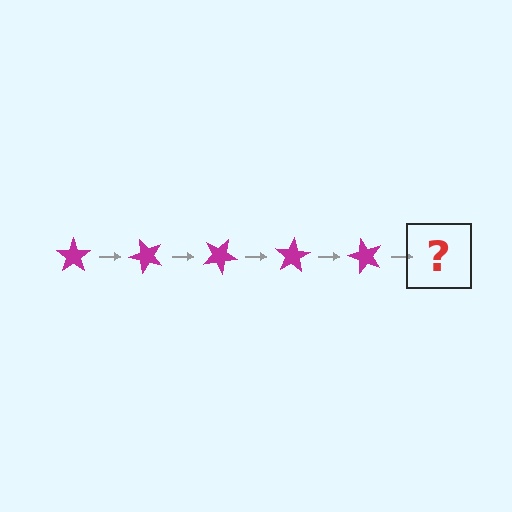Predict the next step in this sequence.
The next step is a magenta star rotated 250 degrees.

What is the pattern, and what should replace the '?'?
The pattern is that the star rotates 50 degrees each step. The '?' should be a magenta star rotated 250 degrees.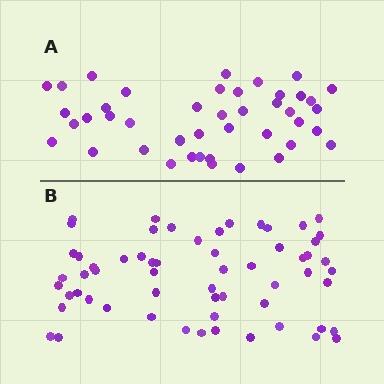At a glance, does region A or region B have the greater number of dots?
Region B (the bottom region) has more dots.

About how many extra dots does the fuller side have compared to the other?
Region B has approximately 15 more dots than region A.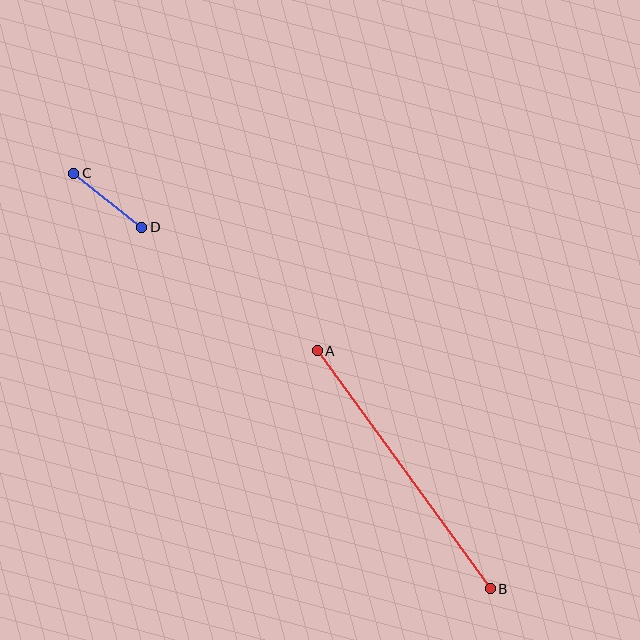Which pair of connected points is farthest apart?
Points A and B are farthest apart.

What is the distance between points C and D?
The distance is approximately 87 pixels.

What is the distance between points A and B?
The distance is approximately 294 pixels.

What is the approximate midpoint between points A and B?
The midpoint is at approximately (404, 470) pixels.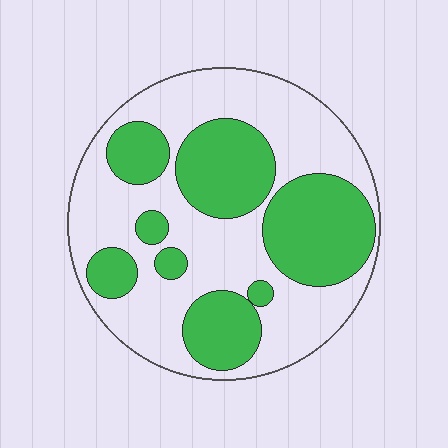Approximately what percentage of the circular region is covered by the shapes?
Approximately 40%.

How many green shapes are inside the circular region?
8.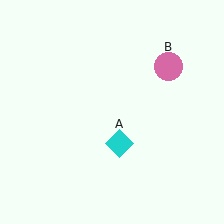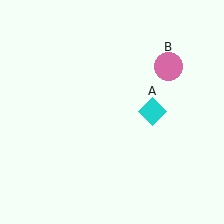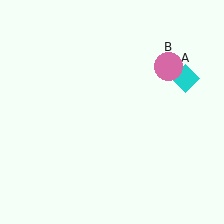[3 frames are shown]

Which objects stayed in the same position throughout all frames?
Pink circle (object B) remained stationary.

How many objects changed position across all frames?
1 object changed position: cyan diamond (object A).